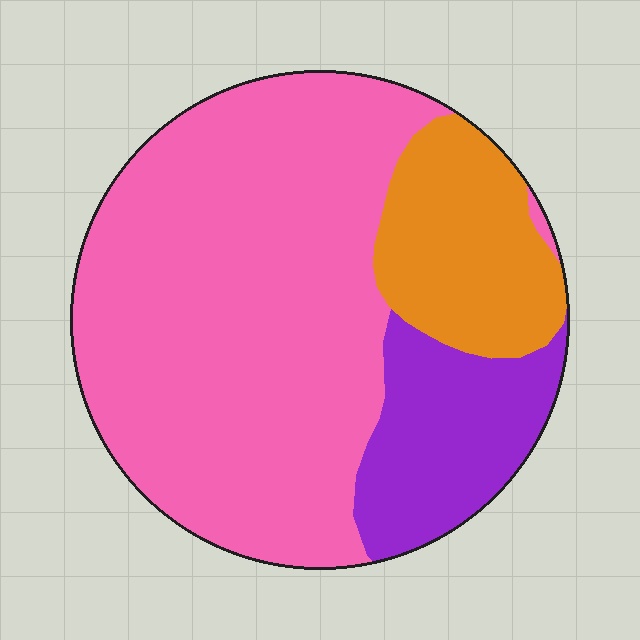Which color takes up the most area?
Pink, at roughly 65%.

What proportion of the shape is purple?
Purple takes up about one sixth (1/6) of the shape.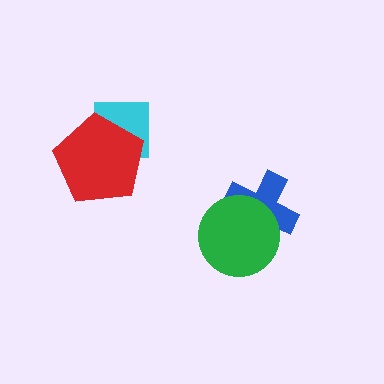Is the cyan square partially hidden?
Yes, it is partially covered by another shape.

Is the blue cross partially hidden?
Yes, it is partially covered by another shape.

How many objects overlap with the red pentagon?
1 object overlaps with the red pentagon.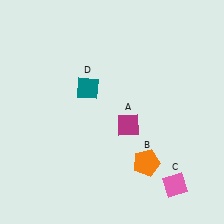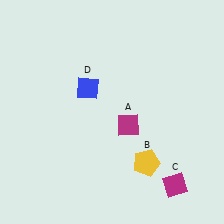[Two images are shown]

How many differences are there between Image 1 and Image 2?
There are 3 differences between the two images.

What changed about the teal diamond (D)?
In Image 1, D is teal. In Image 2, it changed to blue.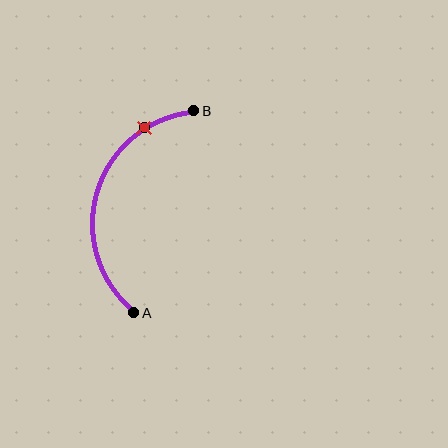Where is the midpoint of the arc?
The arc midpoint is the point on the curve farthest from the straight line joining A and B. It sits to the left of that line.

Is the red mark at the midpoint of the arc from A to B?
No. The red mark lies on the arc but is closer to endpoint B. The arc midpoint would be at the point on the curve equidistant along the arc from both A and B.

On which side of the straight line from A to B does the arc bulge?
The arc bulges to the left of the straight line connecting A and B.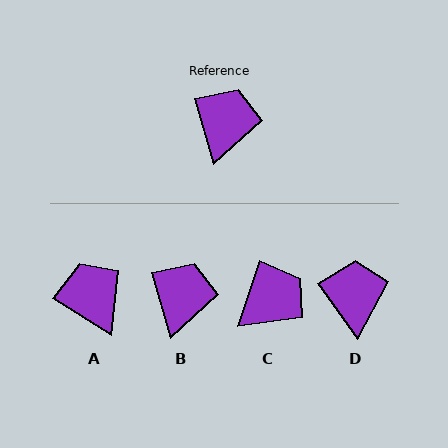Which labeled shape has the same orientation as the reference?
B.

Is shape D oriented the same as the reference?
No, it is off by about 20 degrees.